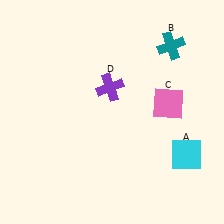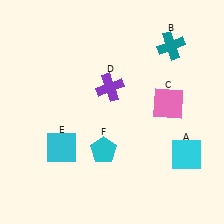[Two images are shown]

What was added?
A cyan square (E), a cyan pentagon (F) were added in Image 2.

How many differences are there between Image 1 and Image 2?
There are 2 differences between the two images.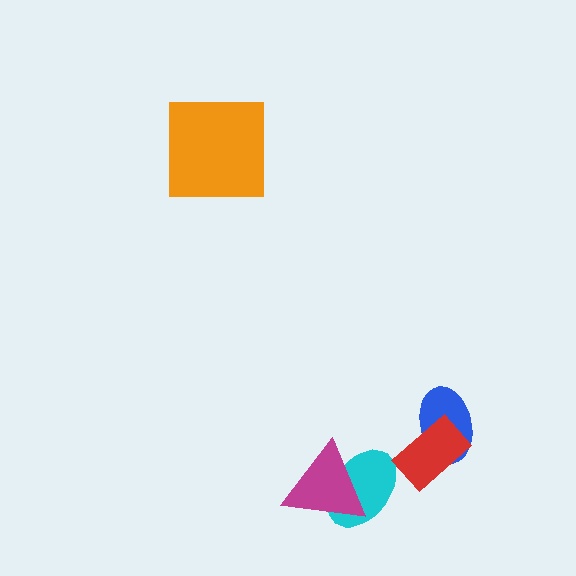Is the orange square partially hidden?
No, no other shape covers it.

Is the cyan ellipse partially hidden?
Yes, it is partially covered by another shape.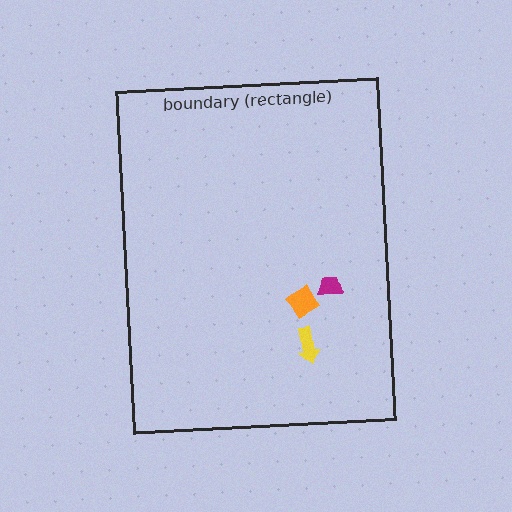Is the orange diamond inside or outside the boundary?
Inside.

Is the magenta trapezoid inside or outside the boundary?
Inside.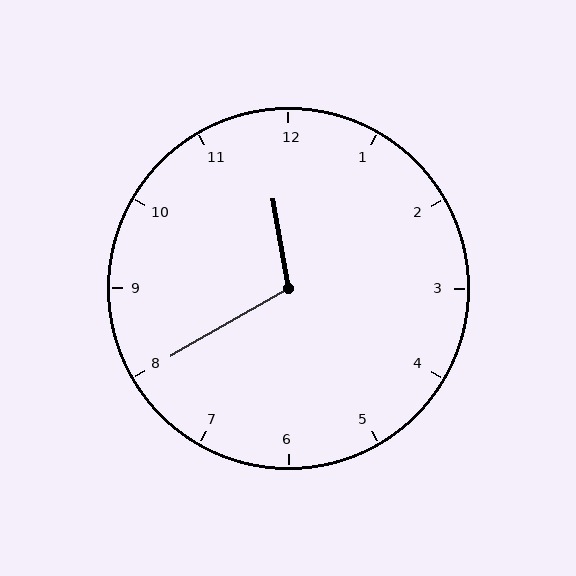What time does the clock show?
11:40.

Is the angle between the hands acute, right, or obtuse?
It is obtuse.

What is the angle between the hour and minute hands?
Approximately 110 degrees.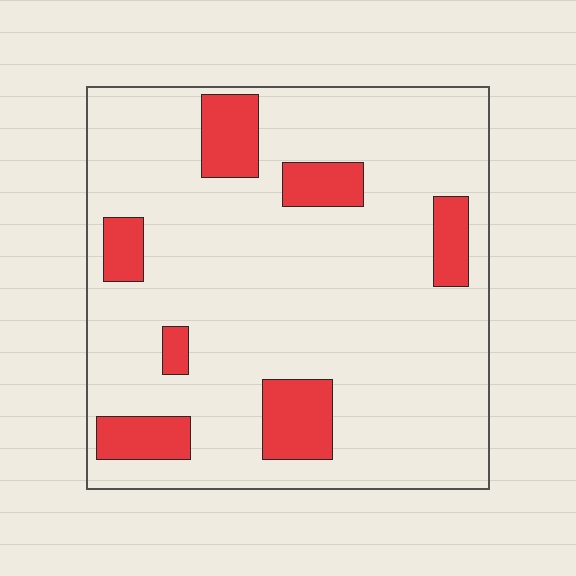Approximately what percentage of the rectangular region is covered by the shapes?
Approximately 15%.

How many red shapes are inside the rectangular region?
7.